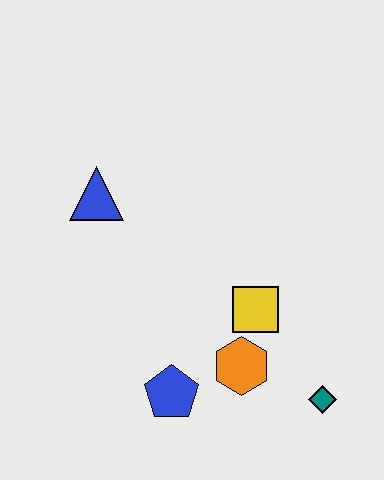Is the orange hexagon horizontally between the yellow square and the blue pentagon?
Yes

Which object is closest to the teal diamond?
The orange hexagon is closest to the teal diamond.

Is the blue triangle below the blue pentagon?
No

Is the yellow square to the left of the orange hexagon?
No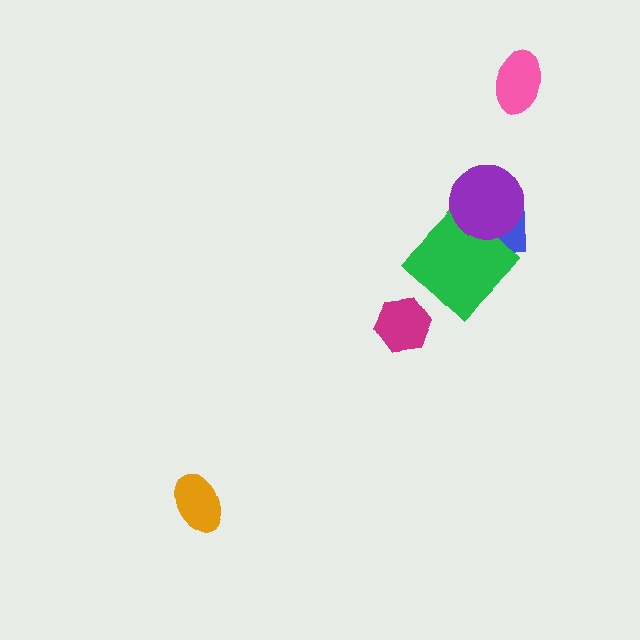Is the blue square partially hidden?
Yes, it is partially covered by another shape.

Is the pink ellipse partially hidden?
No, no other shape covers it.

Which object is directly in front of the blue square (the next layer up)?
The green diamond is directly in front of the blue square.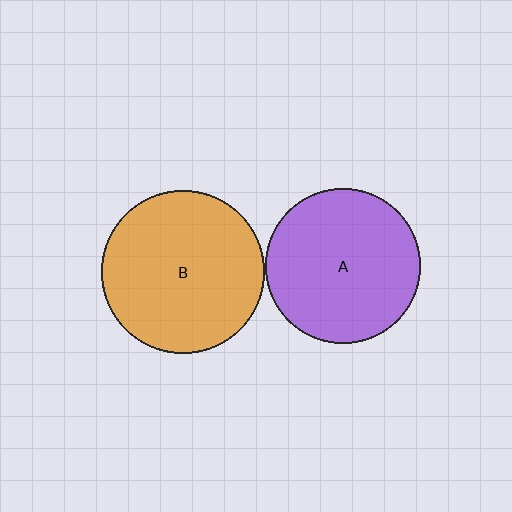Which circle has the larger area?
Circle B (orange).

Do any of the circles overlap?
No, none of the circles overlap.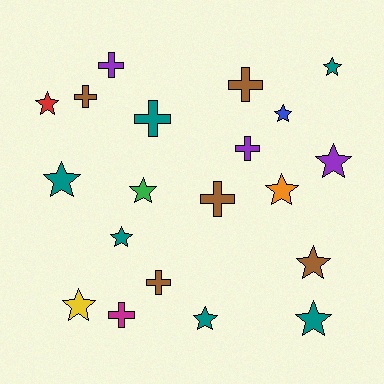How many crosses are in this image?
There are 8 crosses.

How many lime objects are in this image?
There are no lime objects.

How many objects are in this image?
There are 20 objects.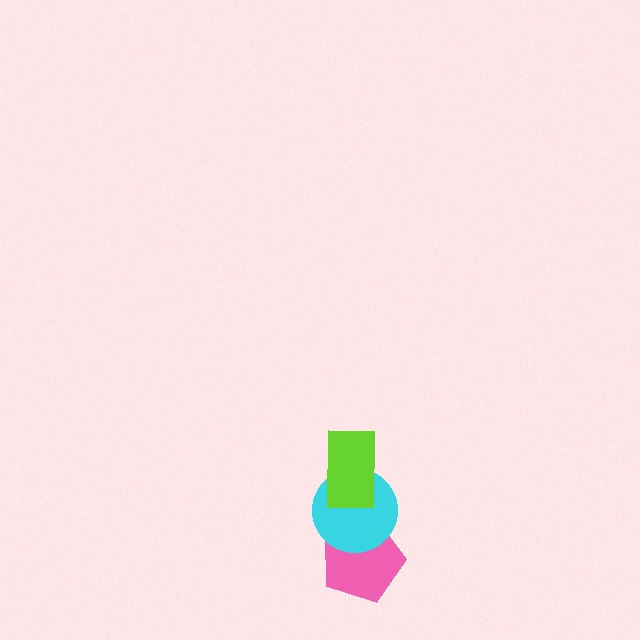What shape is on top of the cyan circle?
The lime rectangle is on top of the cyan circle.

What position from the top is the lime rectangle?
The lime rectangle is 1st from the top.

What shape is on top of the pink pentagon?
The cyan circle is on top of the pink pentagon.